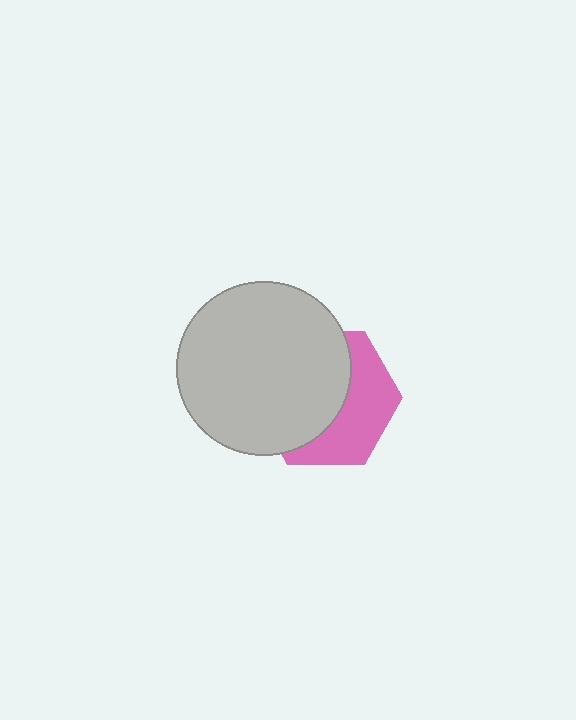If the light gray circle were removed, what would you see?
You would see the complete pink hexagon.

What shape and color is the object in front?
The object in front is a light gray circle.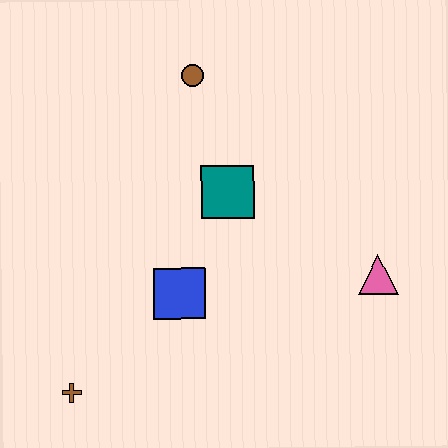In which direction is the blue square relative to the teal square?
The blue square is below the teal square.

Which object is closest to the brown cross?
The blue square is closest to the brown cross.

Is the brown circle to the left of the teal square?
Yes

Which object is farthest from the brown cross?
The brown circle is farthest from the brown cross.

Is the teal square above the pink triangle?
Yes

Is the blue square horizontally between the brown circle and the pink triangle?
No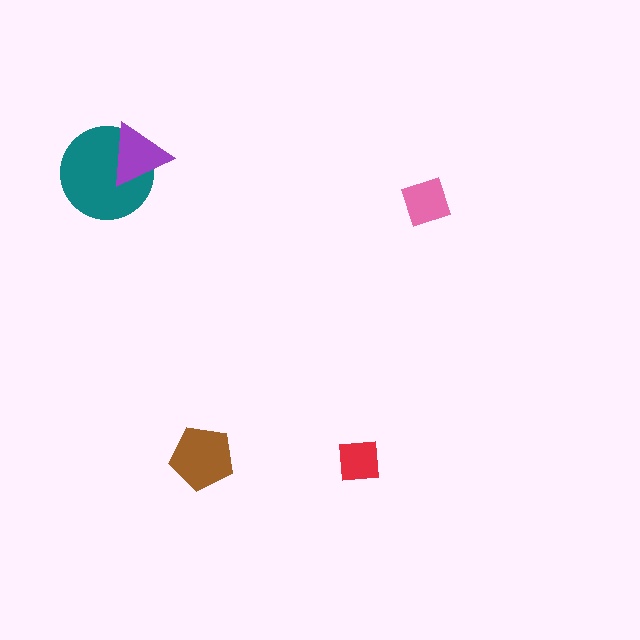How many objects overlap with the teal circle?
1 object overlaps with the teal circle.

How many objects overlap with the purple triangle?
1 object overlaps with the purple triangle.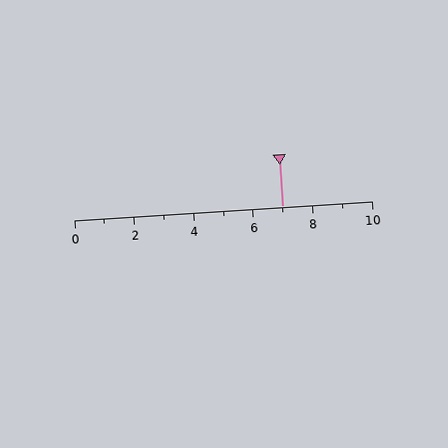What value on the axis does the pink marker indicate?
The marker indicates approximately 7.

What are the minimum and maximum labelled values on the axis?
The axis runs from 0 to 10.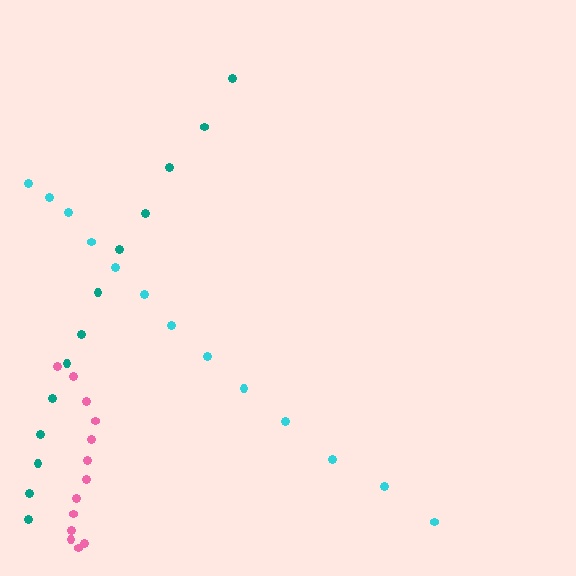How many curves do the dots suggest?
There are 3 distinct paths.